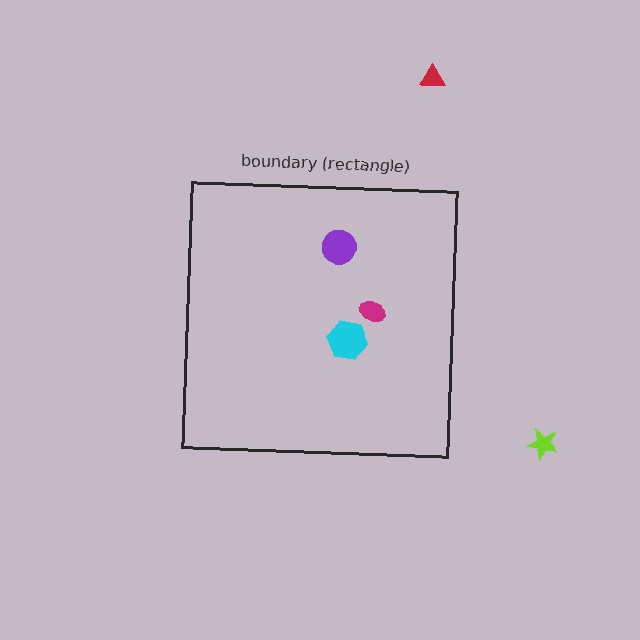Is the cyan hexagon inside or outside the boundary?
Inside.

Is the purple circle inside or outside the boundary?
Inside.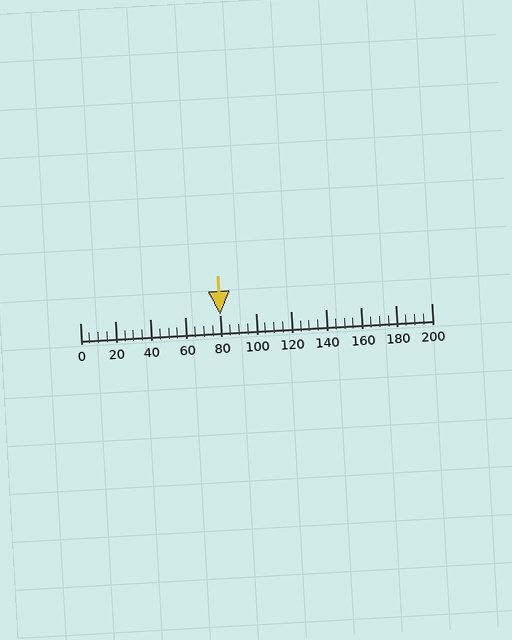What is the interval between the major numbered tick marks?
The major tick marks are spaced 20 units apart.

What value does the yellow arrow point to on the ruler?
The yellow arrow points to approximately 80.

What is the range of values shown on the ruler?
The ruler shows values from 0 to 200.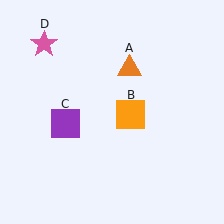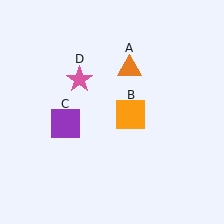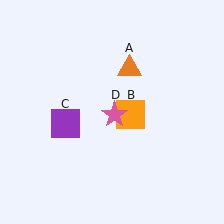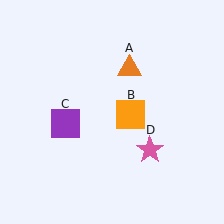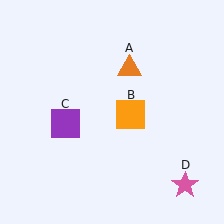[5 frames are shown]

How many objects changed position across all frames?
1 object changed position: pink star (object D).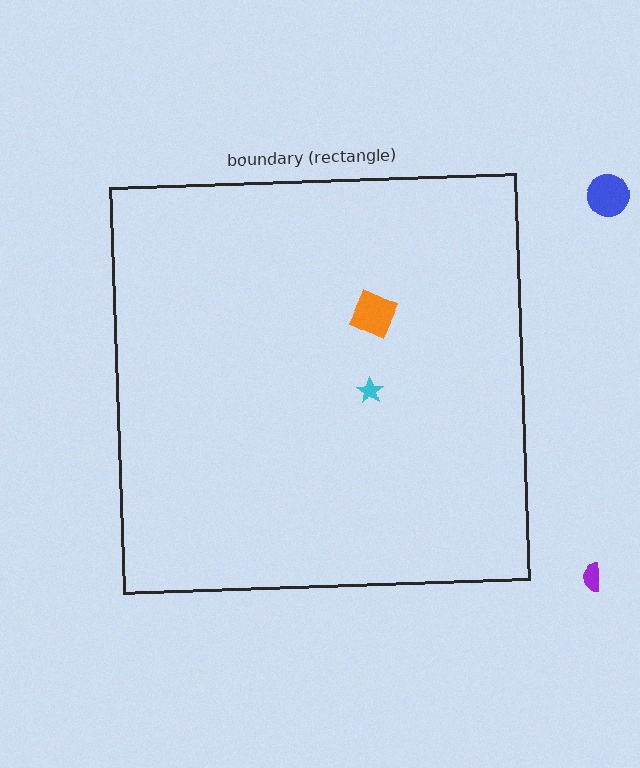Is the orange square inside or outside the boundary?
Inside.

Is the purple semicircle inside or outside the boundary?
Outside.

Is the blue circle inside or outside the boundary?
Outside.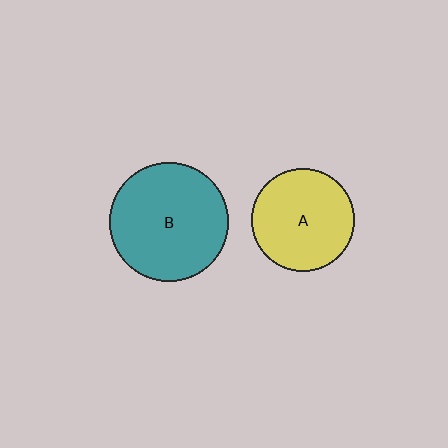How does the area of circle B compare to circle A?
Approximately 1.3 times.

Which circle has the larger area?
Circle B (teal).